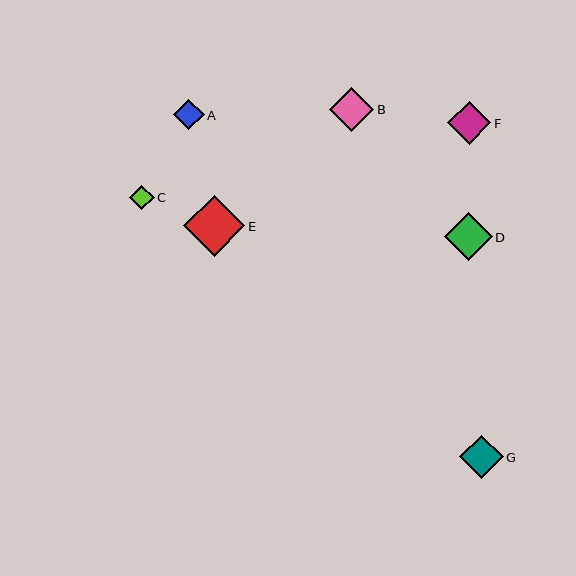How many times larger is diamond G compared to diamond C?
Diamond G is approximately 1.8 times the size of diamond C.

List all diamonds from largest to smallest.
From largest to smallest: E, D, B, G, F, A, C.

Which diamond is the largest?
Diamond E is the largest with a size of approximately 61 pixels.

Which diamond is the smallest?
Diamond C is the smallest with a size of approximately 25 pixels.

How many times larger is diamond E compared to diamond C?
Diamond E is approximately 2.5 times the size of diamond C.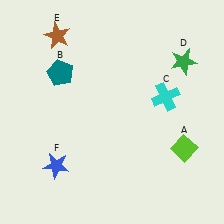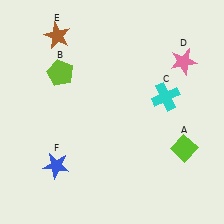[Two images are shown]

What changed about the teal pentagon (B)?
In Image 1, B is teal. In Image 2, it changed to lime.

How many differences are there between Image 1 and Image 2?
There are 2 differences between the two images.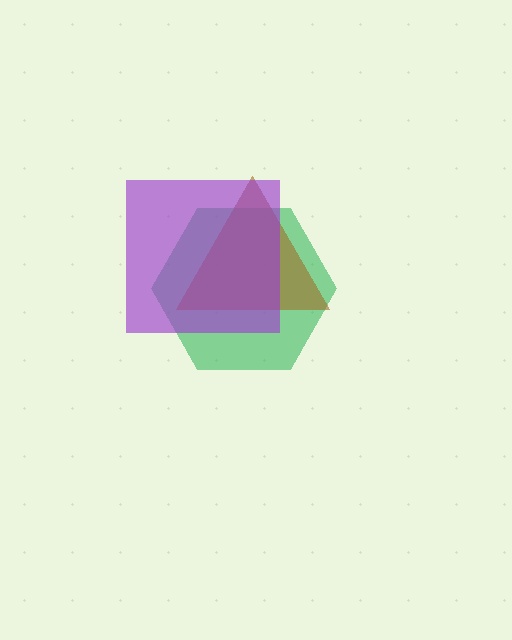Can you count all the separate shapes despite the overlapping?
Yes, there are 3 separate shapes.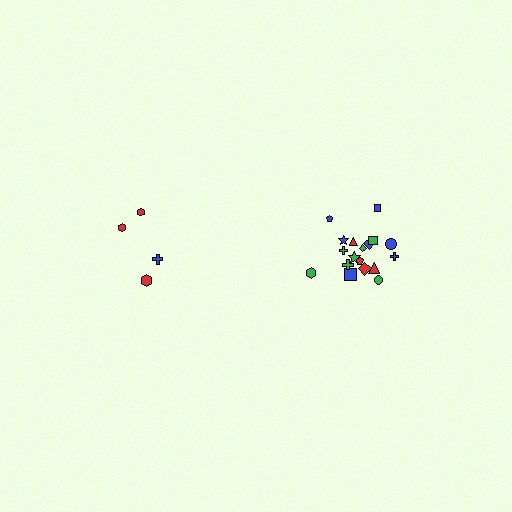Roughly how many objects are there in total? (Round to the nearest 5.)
Roughly 20 objects in total.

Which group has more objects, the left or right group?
The right group.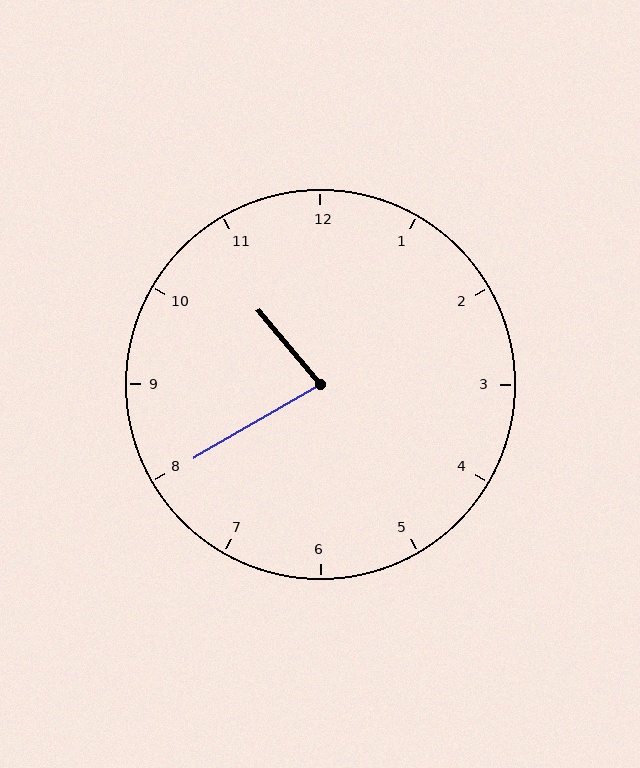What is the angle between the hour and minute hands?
Approximately 80 degrees.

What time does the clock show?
10:40.